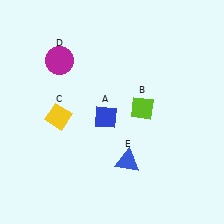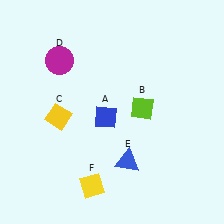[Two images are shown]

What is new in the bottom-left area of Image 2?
A yellow diamond (F) was added in the bottom-left area of Image 2.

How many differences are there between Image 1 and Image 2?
There is 1 difference between the two images.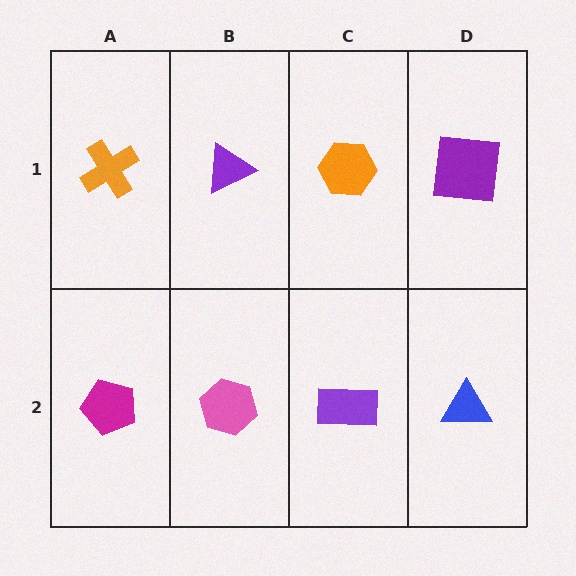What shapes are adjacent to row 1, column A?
A magenta pentagon (row 2, column A), a purple triangle (row 1, column B).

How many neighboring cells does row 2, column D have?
2.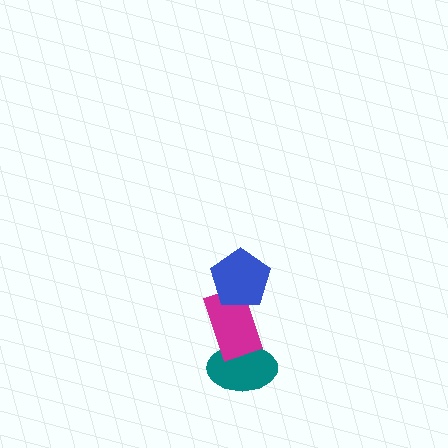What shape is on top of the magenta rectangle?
The blue pentagon is on top of the magenta rectangle.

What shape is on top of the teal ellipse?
The magenta rectangle is on top of the teal ellipse.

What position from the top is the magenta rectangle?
The magenta rectangle is 2nd from the top.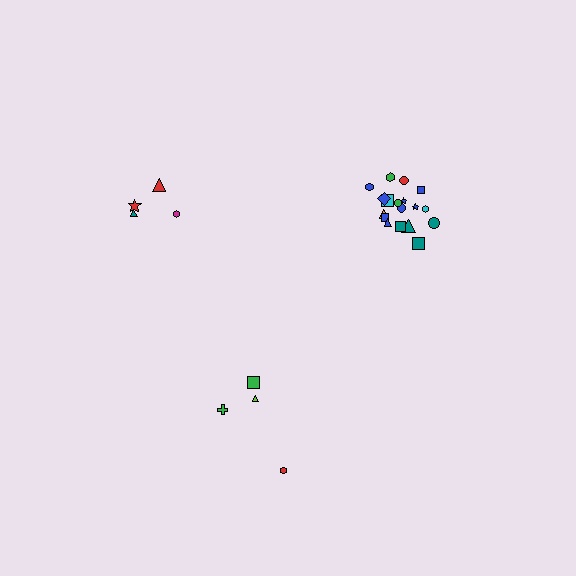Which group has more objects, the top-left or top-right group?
The top-right group.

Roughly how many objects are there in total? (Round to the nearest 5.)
Roughly 25 objects in total.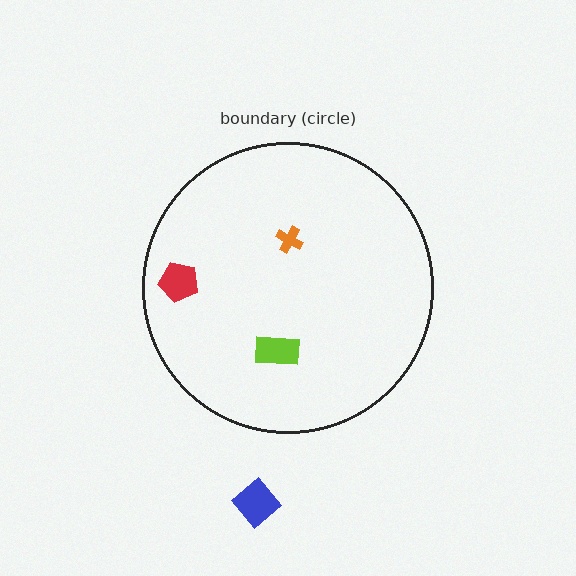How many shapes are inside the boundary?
3 inside, 1 outside.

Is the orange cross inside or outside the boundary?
Inside.